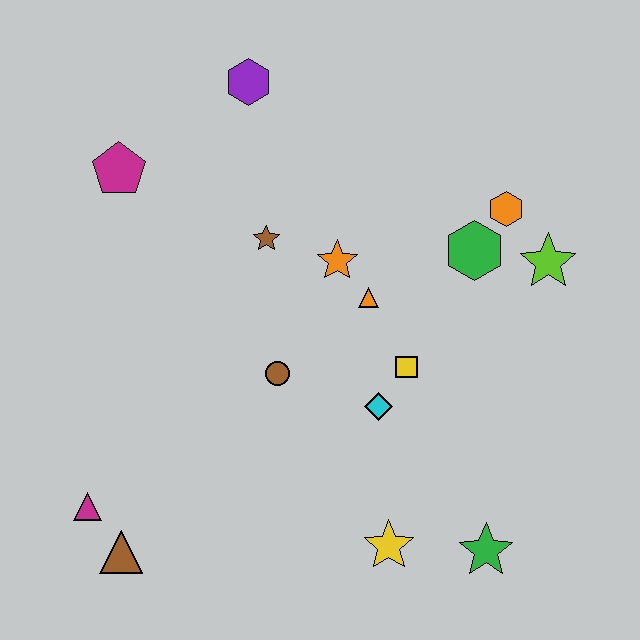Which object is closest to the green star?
The yellow star is closest to the green star.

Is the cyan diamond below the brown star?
Yes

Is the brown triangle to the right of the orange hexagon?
No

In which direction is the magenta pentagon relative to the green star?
The magenta pentagon is above the green star.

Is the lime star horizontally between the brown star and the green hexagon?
No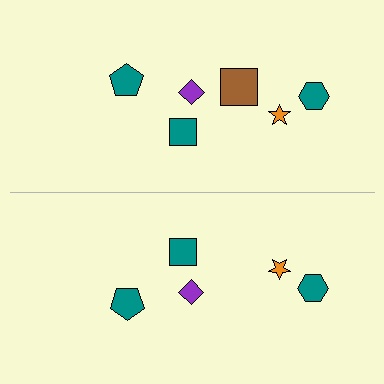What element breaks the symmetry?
A brown square is missing from the bottom side.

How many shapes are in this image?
There are 11 shapes in this image.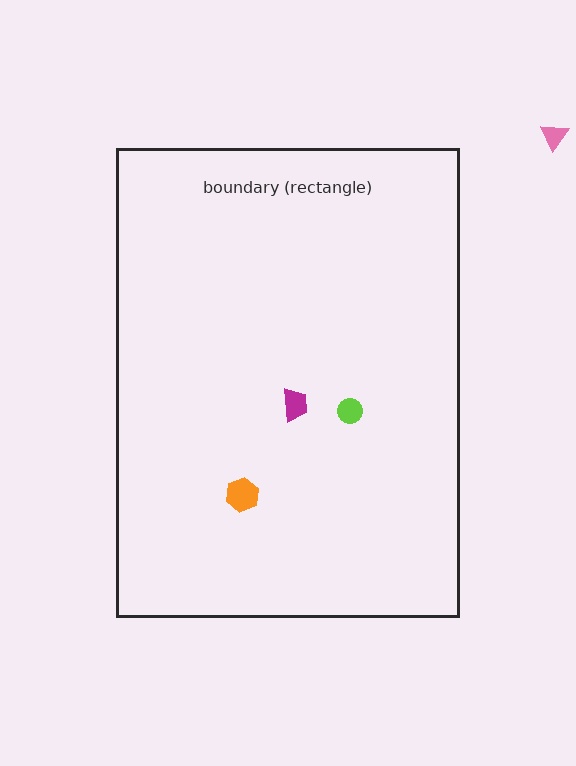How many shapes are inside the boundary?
3 inside, 1 outside.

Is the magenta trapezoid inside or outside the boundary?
Inside.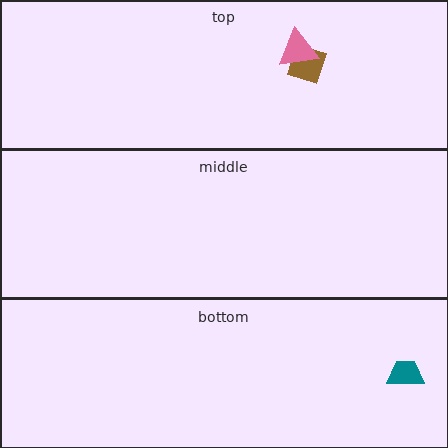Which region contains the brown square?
The top region.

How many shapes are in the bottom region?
1.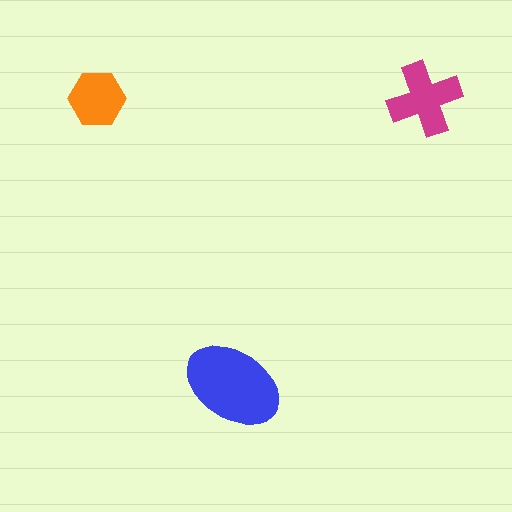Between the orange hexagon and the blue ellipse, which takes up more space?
The blue ellipse.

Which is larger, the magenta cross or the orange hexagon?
The magenta cross.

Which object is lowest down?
The blue ellipse is bottommost.